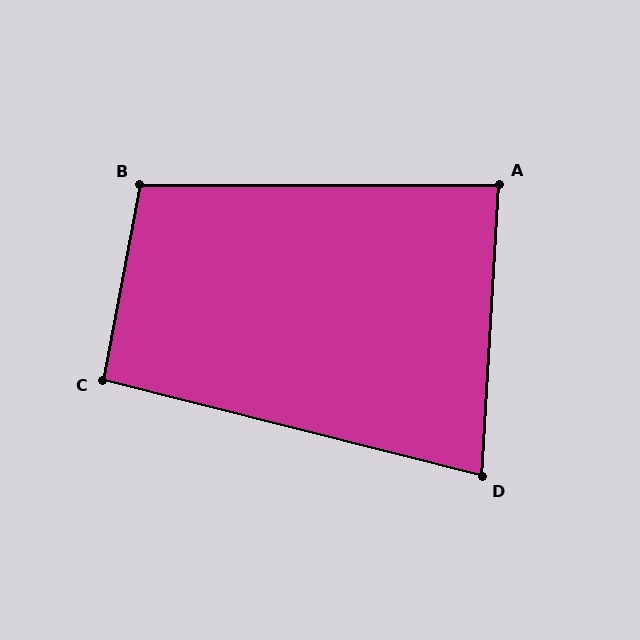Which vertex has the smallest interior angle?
D, at approximately 79 degrees.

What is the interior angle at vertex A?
Approximately 86 degrees (approximately right).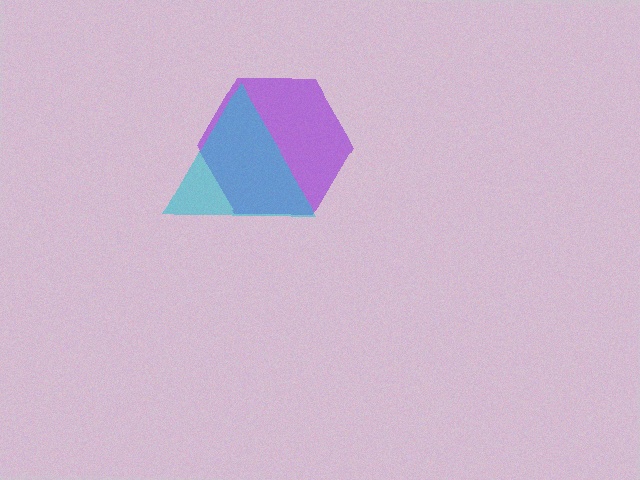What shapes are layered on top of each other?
The layered shapes are: a purple hexagon, a cyan triangle.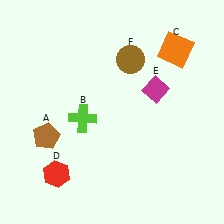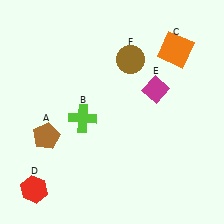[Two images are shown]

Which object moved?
The red hexagon (D) moved left.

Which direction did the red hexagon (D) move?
The red hexagon (D) moved left.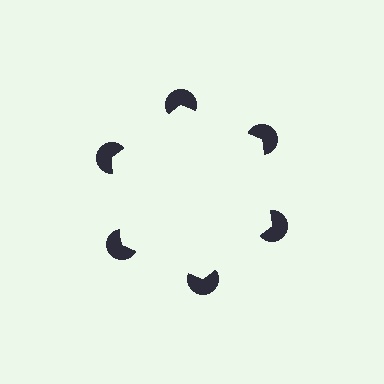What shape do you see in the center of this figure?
An illusory hexagon — its edges are inferred from the aligned wedge cuts in the pac-man discs, not physically drawn.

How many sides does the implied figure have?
6 sides.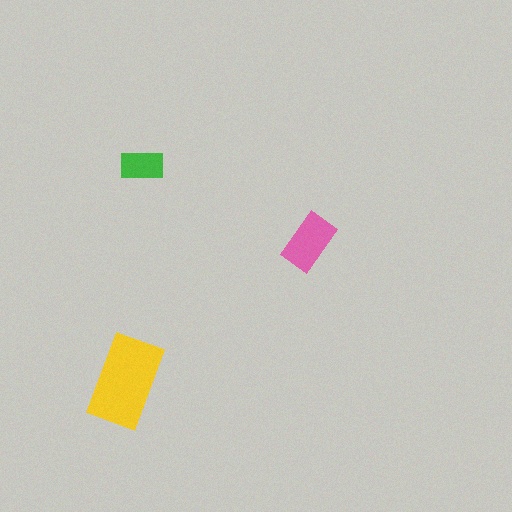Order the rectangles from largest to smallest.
the yellow one, the pink one, the green one.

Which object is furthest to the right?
The pink rectangle is rightmost.